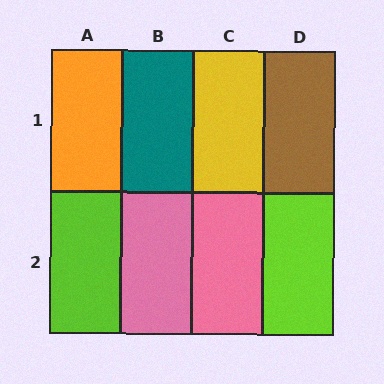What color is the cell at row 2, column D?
Lime.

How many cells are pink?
2 cells are pink.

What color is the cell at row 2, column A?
Lime.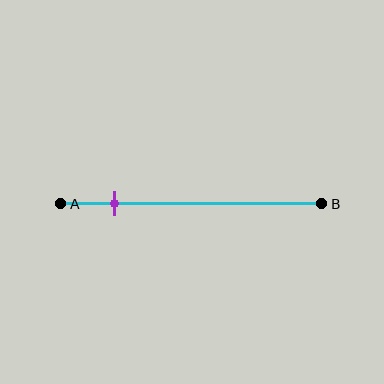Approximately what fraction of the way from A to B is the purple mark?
The purple mark is approximately 20% of the way from A to B.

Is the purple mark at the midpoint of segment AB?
No, the mark is at about 20% from A, not at the 50% midpoint.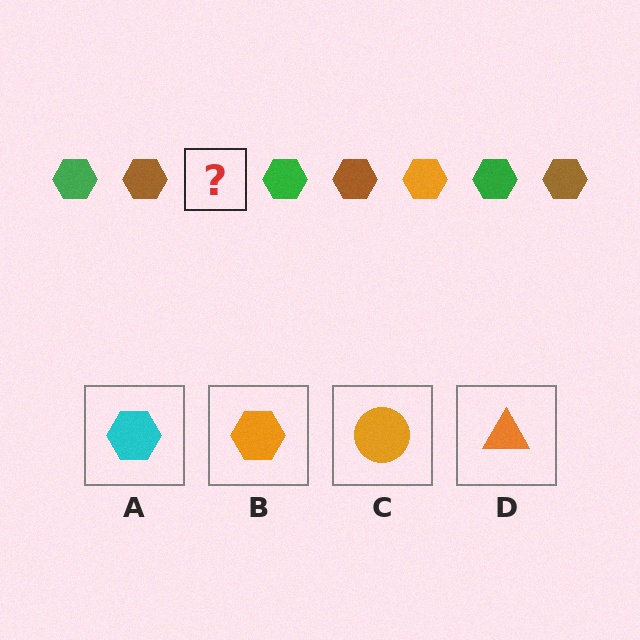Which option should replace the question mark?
Option B.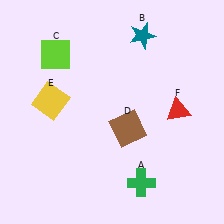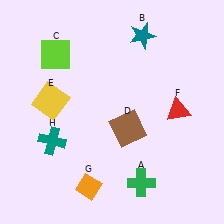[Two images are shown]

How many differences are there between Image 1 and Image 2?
There are 2 differences between the two images.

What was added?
An orange diamond (G), a teal cross (H) were added in Image 2.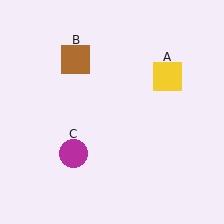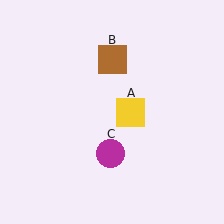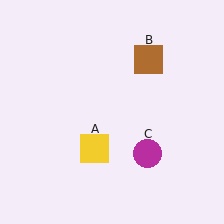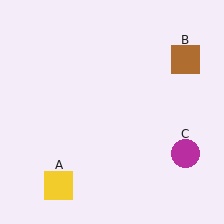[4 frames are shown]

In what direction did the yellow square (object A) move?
The yellow square (object A) moved down and to the left.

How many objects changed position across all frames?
3 objects changed position: yellow square (object A), brown square (object B), magenta circle (object C).